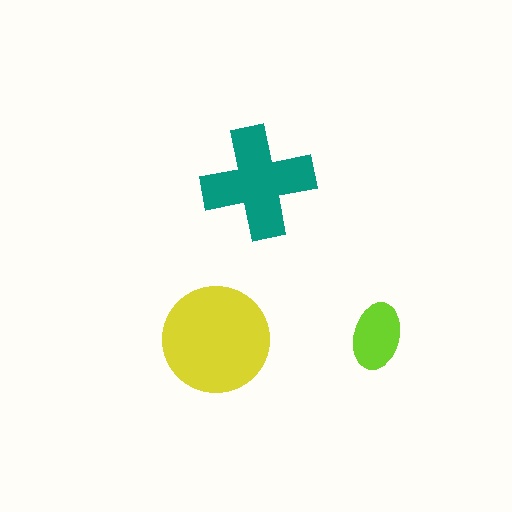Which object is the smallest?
The lime ellipse.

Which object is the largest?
The yellow circle.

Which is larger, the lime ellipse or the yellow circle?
The yellow circle.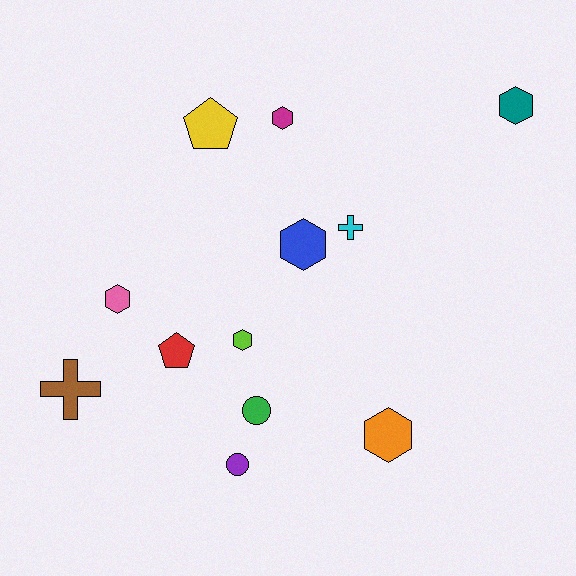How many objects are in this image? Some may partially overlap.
There are 12 objects.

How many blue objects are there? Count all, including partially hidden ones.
There is 1 blue object.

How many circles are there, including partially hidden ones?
There are 2 circles.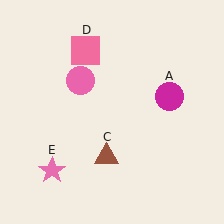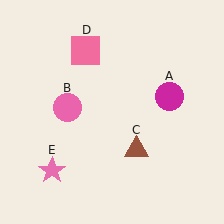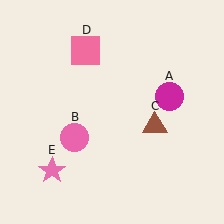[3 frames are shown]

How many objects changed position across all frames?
2 objects changed position: pink circle (object B), brown triangle (object C).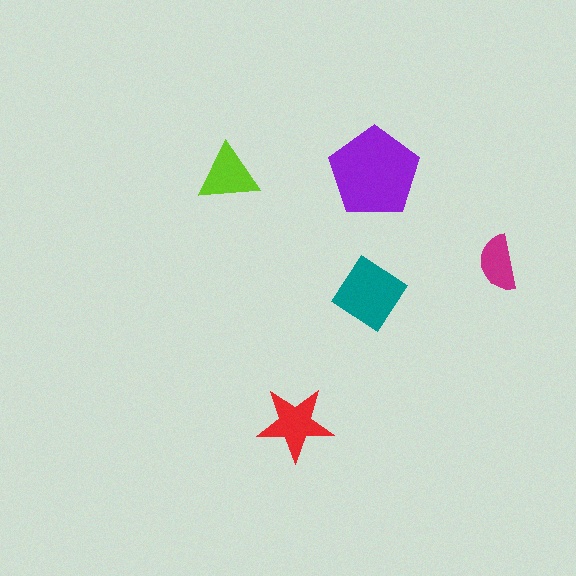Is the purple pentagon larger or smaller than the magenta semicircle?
Larger.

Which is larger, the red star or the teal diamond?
The teal diamond.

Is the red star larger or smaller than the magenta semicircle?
Larger.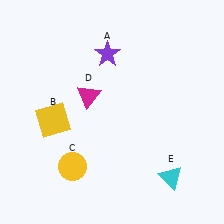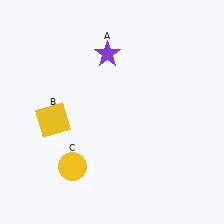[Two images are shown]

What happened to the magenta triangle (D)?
The magenta triangle (D) was removed in Image 2. It was in the top-left area of Image 1.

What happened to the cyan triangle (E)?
The cyan triangle (E) was removed in Image 2. It was in the bottom-right area of Image 1.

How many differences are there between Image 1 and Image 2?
There are 2 differences between the two images.